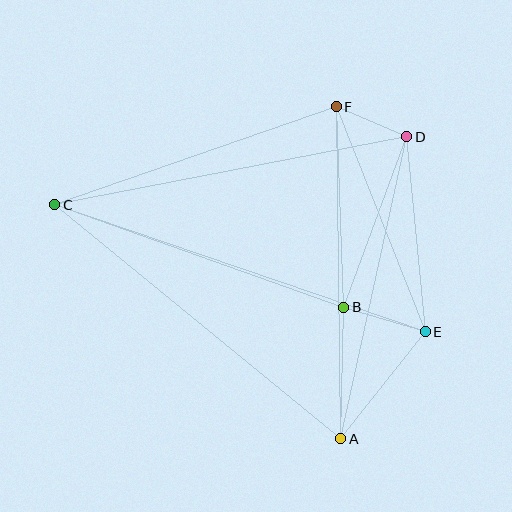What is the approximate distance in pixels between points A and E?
The distance between A and E is approximately 136 pixels.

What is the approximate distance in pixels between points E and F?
The distance between E and F is approximately 242 pixels.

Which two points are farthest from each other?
Points C and E are farthest from each other.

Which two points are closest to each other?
Points D and F are closest to each other.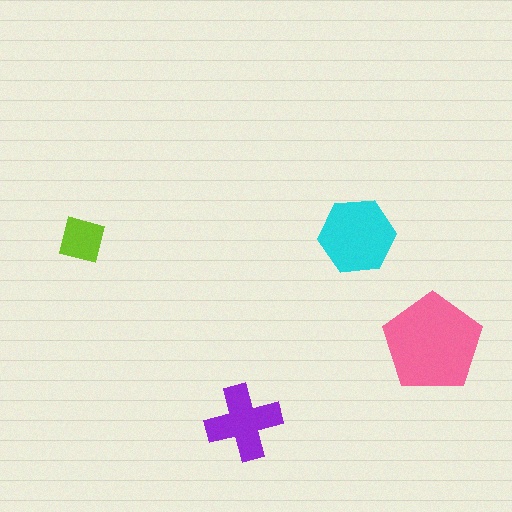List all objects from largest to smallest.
The pink pentagon, the cyan hexagon, the purple cross, the lime square.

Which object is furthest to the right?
The pink pentagon is rightmost.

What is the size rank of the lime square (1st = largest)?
4th.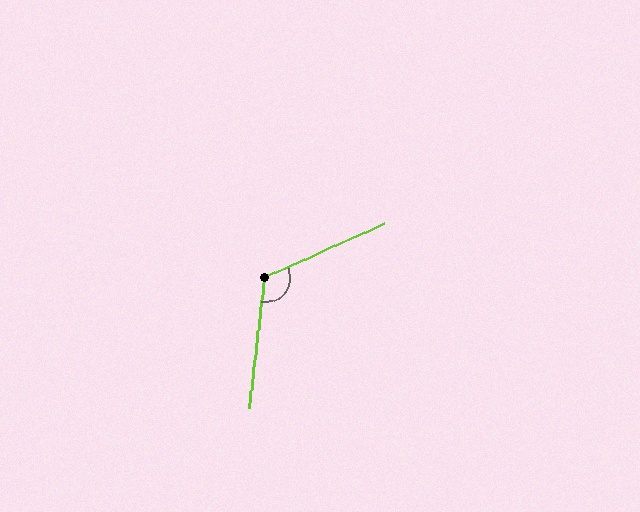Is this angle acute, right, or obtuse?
It is obtuse.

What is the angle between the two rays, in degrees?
Approximately 121 degrees.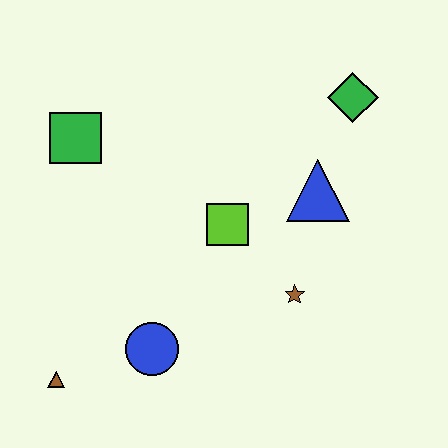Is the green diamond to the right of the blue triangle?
Yes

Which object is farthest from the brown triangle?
The green diamond is farthest from the brown triangle.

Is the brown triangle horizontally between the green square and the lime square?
No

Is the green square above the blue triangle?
Yes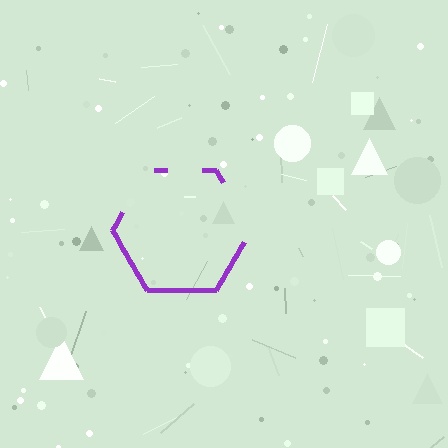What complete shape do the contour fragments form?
The contour fragments form a hexagon.